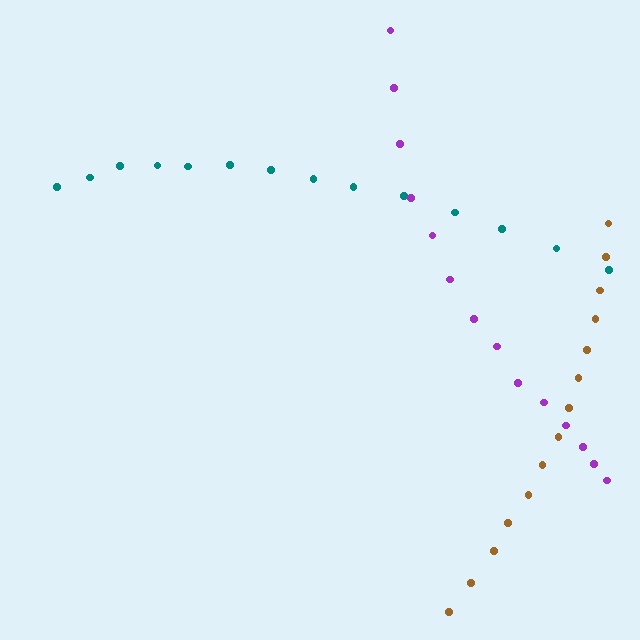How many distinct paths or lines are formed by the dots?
There are 3 distinct paths.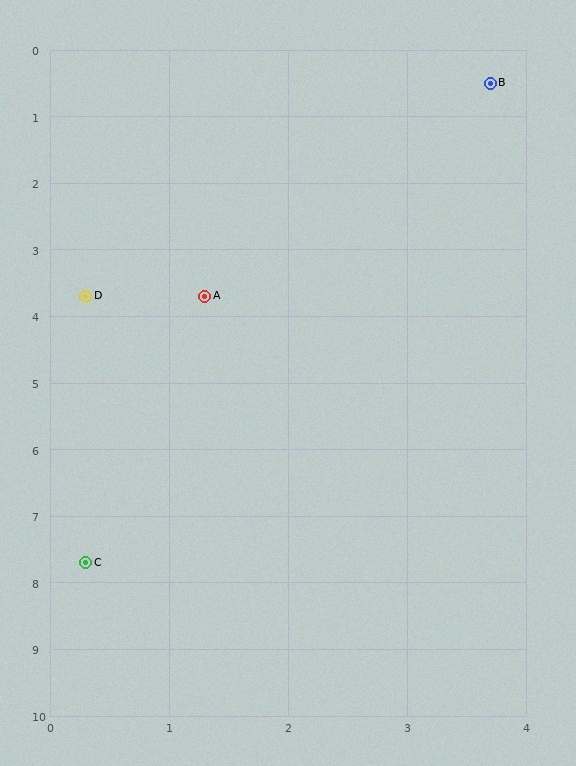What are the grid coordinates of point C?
Point C is at approximately (0.3, 7.7).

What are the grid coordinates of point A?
Point A is at approximately (1.3, 3.7).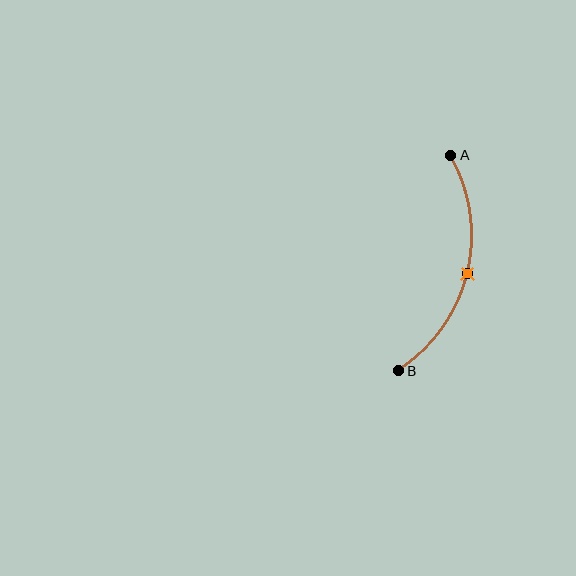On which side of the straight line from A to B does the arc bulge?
The arc bulges to the right of the straight line connecting A and B.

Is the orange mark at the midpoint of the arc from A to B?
Yes. The orange mark lies on the arc at equal arc-length from both A and B — it is the arc midpoint.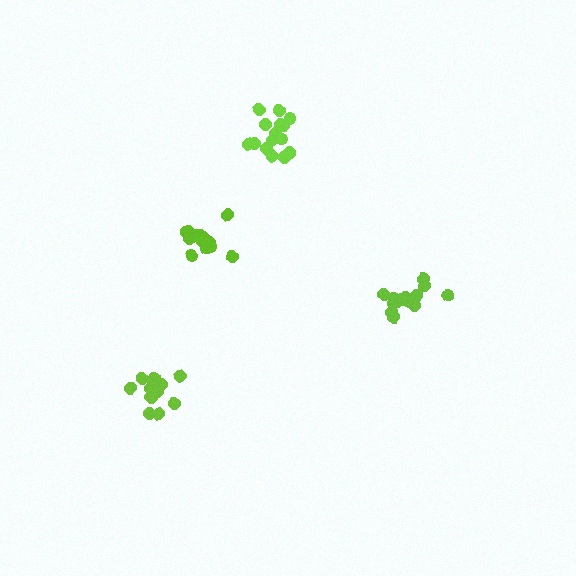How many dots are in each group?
Group 1: 14 dots, Group 2: 14 dots, Group 3: 14 dots, Group 4: 15 dots (57 total).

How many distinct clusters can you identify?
There are 4 distinct clusters.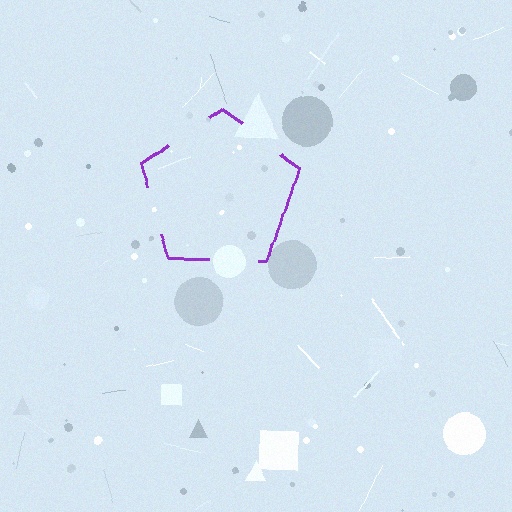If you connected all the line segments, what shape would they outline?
They would outline a pentagon.